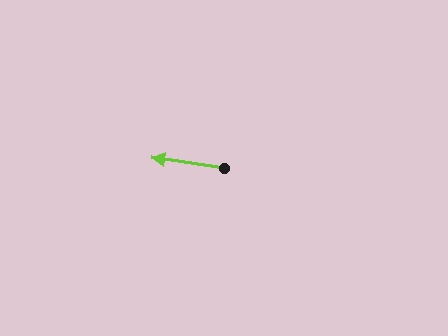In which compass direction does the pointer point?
West.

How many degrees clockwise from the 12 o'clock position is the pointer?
Approximately 278 degrees.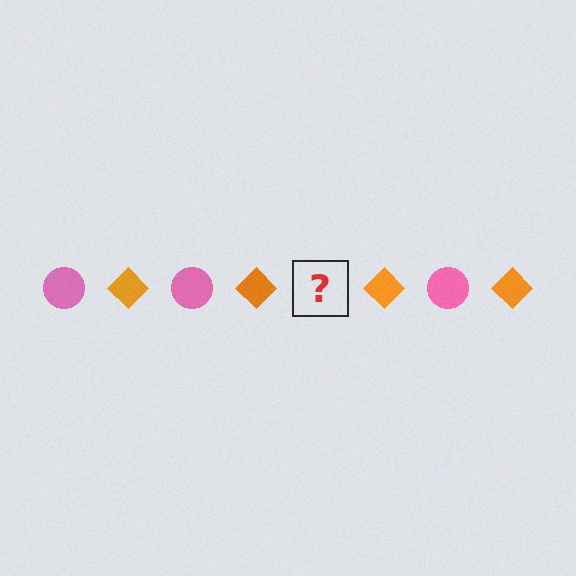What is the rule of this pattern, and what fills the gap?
The rule is that the pattern alternates between pink circle and orange diamond. The gap should be filled with a pink circle.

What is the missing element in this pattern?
The missing element is a pink circle.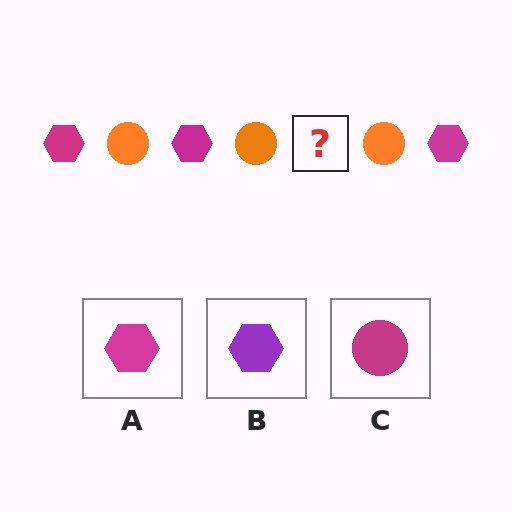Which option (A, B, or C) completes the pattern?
A.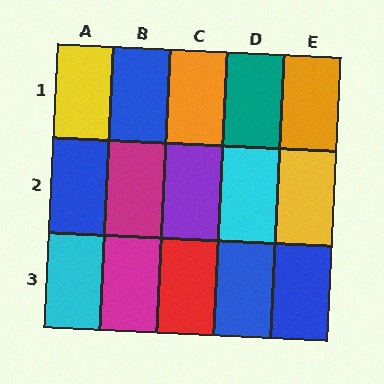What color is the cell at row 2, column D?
Cyan.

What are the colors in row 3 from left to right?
Cyan, magenta, red, blue, blue.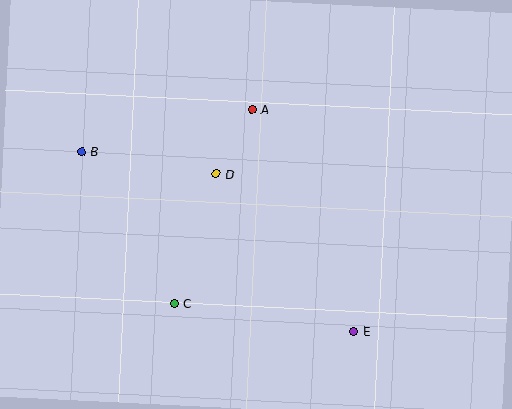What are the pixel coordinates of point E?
Point E is at (354, 331).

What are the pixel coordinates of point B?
Point B is at (82, 152).